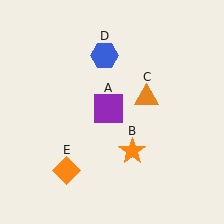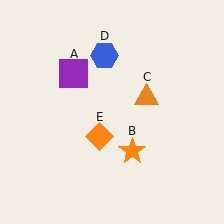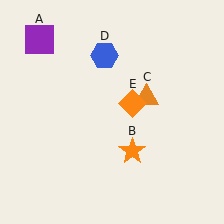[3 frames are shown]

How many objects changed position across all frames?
2 objects changed position: purple square (object A), orange diamond (object E).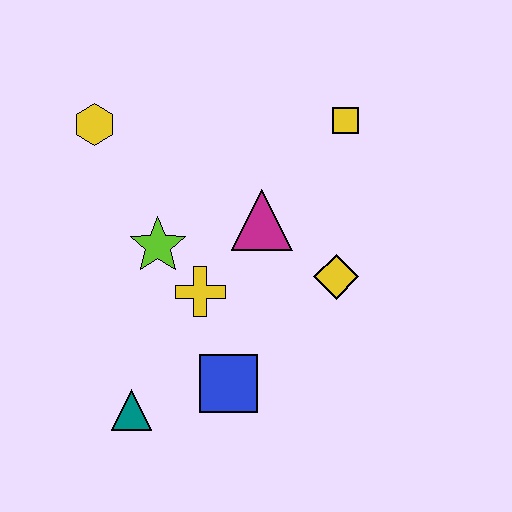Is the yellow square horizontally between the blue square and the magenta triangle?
No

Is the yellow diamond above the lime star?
No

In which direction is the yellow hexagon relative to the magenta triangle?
The yellow hexagon is to the left of the magenta triangle.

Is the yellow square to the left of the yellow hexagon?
No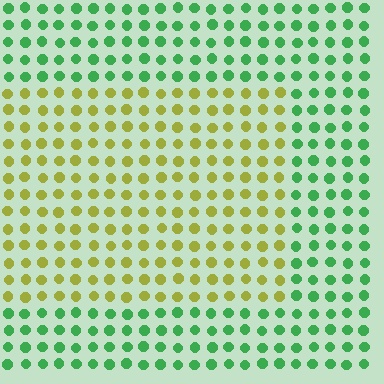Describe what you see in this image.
The image is filled with small green elements in a uniform arrangement. A rectangle-shaped region is visible where the elements are tinted to a slightly different hue, forming a subtle color boundary.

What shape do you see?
I see a rectangle.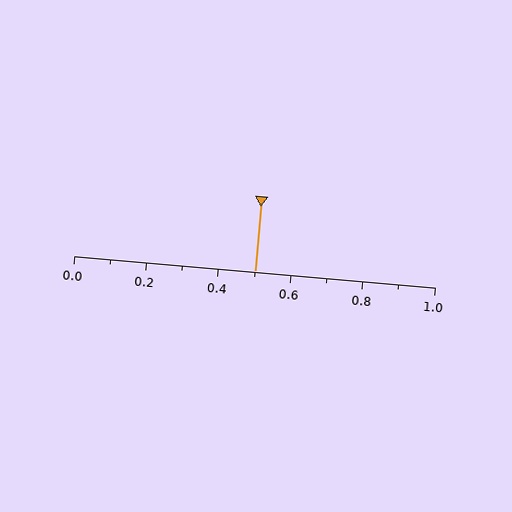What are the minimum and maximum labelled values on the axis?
The axis runs from 0.0 to 1.0.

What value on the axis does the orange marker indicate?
The marker indicates approximately 0.5.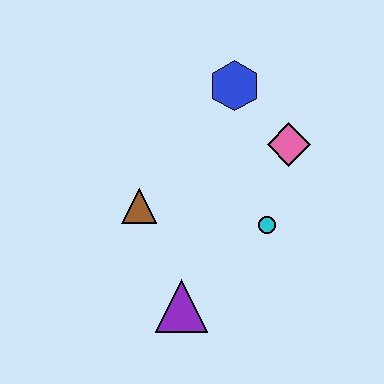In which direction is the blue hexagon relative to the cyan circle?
The blue hexagon is above the cyan circle.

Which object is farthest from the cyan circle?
The blue hexagon is farthest from the cyan circle.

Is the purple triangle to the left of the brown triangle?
No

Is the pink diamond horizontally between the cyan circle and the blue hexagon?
No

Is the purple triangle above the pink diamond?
No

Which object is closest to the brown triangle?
The purple triangle is closest to the brown triangle.